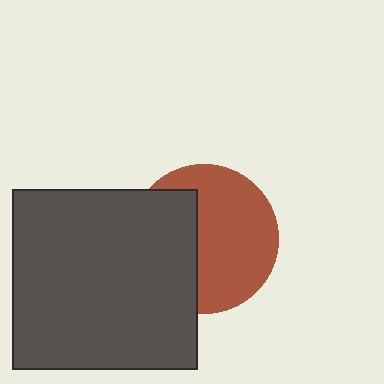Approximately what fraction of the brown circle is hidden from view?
Roughly 40% of the brown circle is hidden behind the dark gray rectangle.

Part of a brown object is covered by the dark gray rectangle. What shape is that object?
It is a circle.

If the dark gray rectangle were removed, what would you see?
You would see the complete brown circle.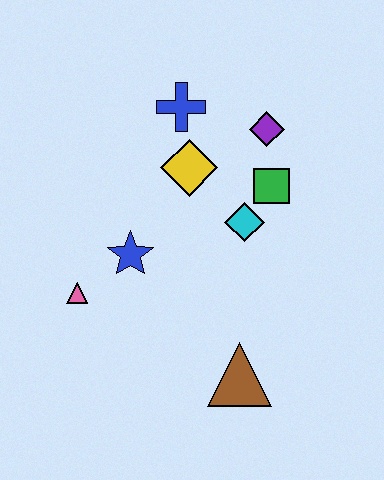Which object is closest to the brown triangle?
The cyan diamond is closest to the brown triangle.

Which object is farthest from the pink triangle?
The purple diamond is farthest from the pink triangle.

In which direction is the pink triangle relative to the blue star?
The pink triangle is to the left of the blue star.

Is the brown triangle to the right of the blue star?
Yes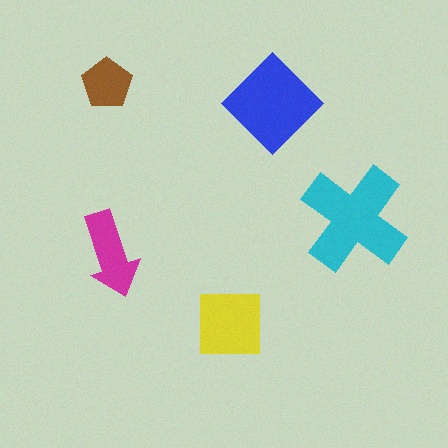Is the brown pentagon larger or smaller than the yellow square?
Smaller.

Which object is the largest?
The cyan cross.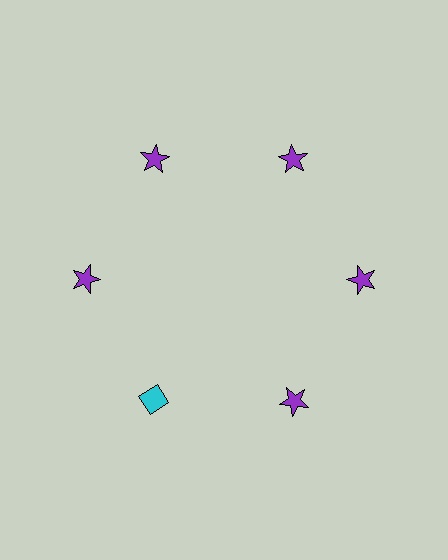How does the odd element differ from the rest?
It differs in both color (cyan instead of purple) and shape (diamond instead of star).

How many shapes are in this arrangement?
There are 6 shapes arranged in a ring pattern.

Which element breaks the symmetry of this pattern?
The cyan diamond at roughly the 7 o'clock position breaks the symmetry. All other shapes are purple stars.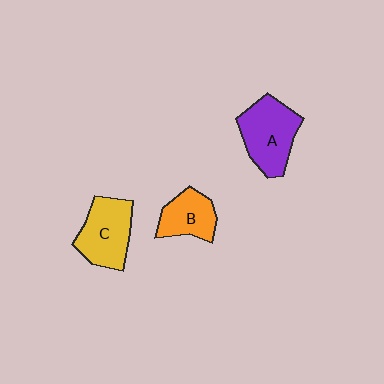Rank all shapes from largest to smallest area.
From largest to smallest: A (purple), C (yellow), B (orange).